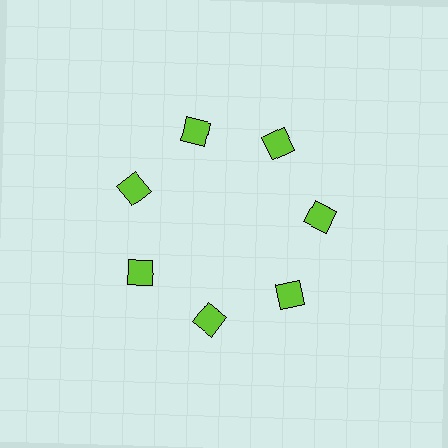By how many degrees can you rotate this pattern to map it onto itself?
The pattern maps onto itself every 51 degrees of rotation.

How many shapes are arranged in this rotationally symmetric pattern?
There are 7 shapes, arranged in 7 groups of 1.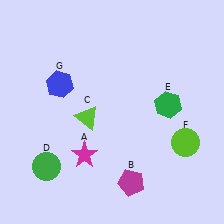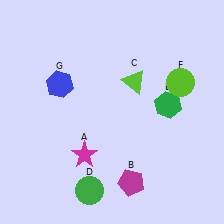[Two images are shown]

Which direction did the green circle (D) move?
The green circle (D) moved right.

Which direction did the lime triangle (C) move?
The lime triangle (C) moved right.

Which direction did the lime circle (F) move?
The lime circle (F) moved up.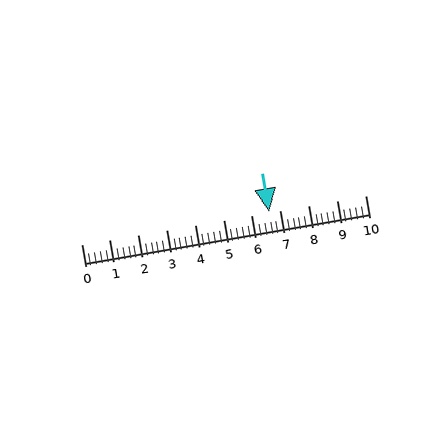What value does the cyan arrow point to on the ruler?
The cyan arrow points to approximately 6.6.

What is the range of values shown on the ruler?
The ruler shows values from 0 to 10.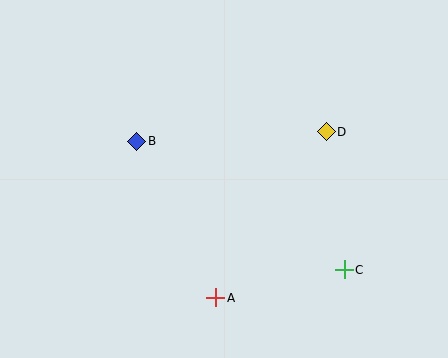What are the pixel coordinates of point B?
Point B is at (137, 141).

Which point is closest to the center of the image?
Point B at (137, 141) is closest to the center.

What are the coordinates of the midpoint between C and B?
The midpoint between C and B is at (241, 206).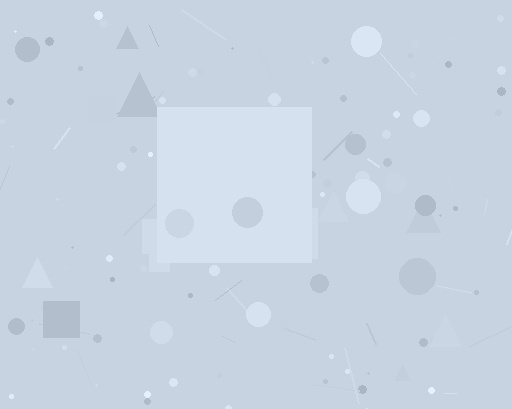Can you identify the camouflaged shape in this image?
The camouflaged shape is a square.